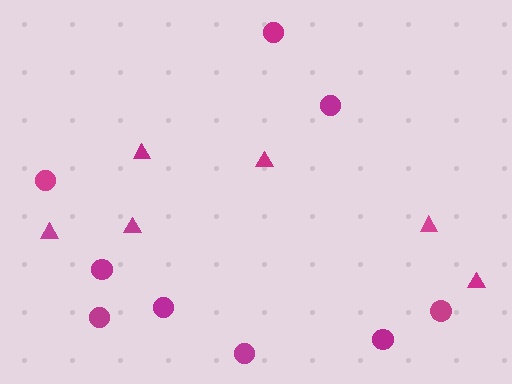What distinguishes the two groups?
There are 2 groups: one group of circles (9) and one group of triangles (6).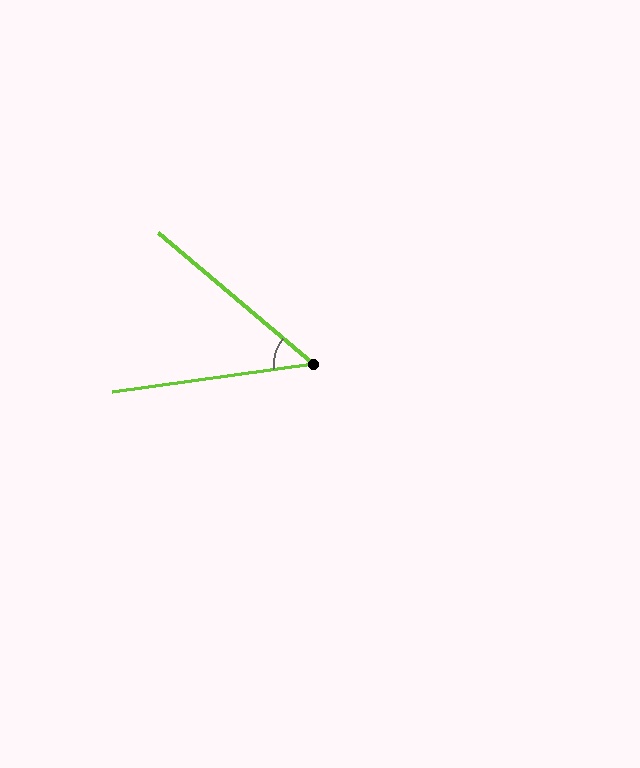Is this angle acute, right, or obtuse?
It is acute.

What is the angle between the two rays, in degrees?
Approximately 48 degrees.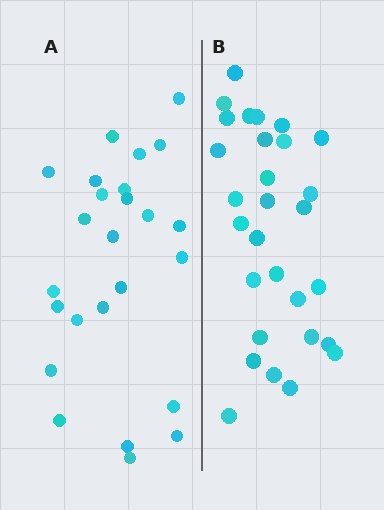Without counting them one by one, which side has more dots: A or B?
Region B (the right region) has more dots.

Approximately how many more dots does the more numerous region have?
Region B has about 4 more dots than region A.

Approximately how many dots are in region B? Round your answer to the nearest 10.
About 30 dots. (The exact count is 29, which rounds to 30.)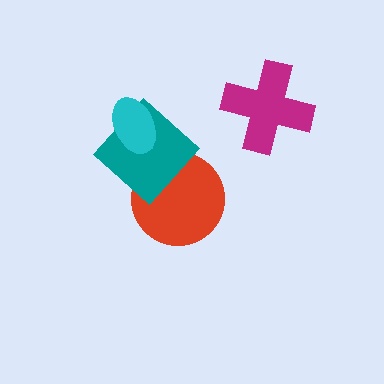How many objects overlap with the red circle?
1 object overlaps with the red circle.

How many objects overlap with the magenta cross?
0 objects overlap with the magenta cross.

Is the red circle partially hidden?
Yes, it is partially covered by another shape.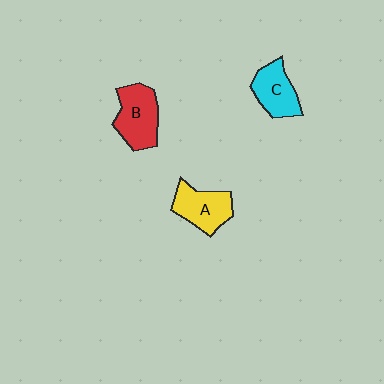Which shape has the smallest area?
Shape C (cyan).